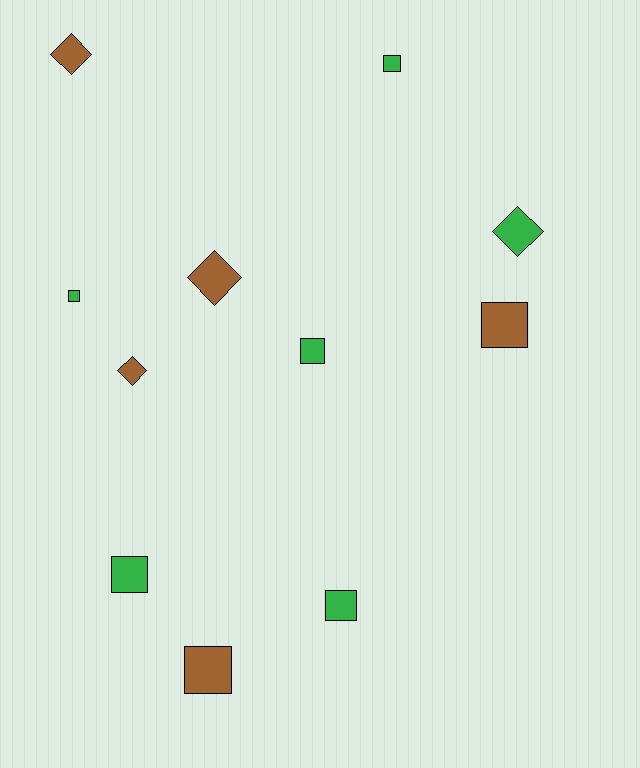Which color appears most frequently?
Green, with 6 objects.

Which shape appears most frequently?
Square, with 7 objects.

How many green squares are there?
There are 5 green squares.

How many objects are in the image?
There are 11 objects.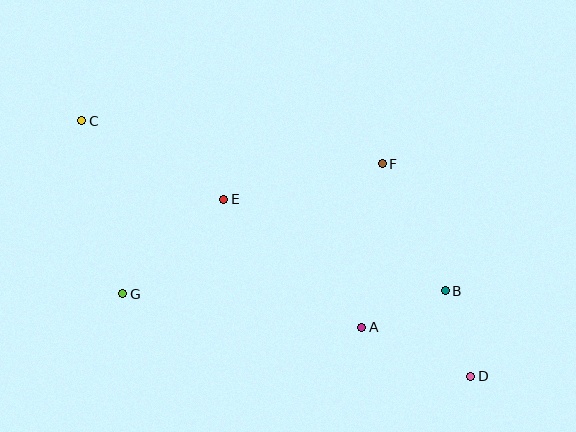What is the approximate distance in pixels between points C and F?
The distance between C and F is approximately 304 pixels.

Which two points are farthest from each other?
Points C and D are farthest from each other.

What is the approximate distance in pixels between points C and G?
The distance between C and G is approximately 178 pixels.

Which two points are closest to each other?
Points B and D are closest to each other.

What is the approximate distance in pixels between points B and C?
The distance between B and C is approximately 401 pixels.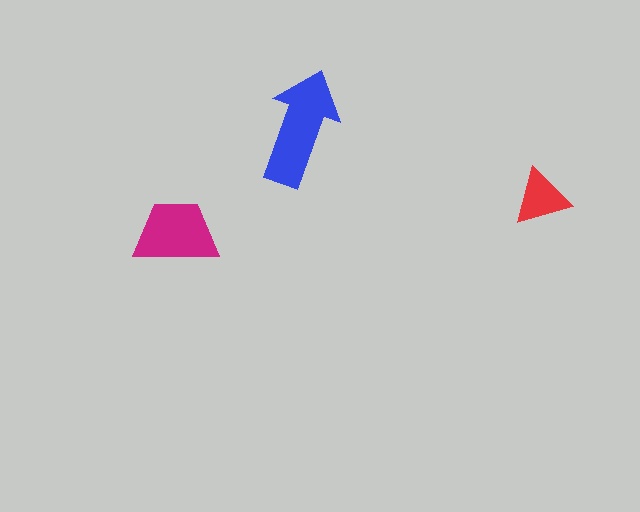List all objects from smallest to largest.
The red triangle, the magenta trapezoid, the blue arrow.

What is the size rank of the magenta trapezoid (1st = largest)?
2nd.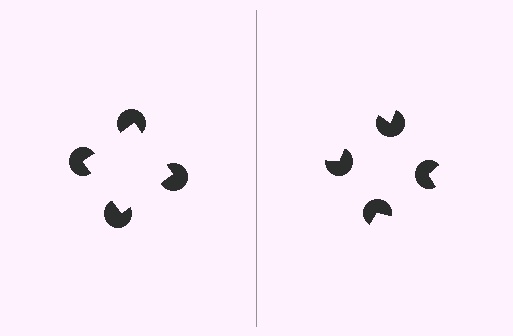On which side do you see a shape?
An illusory square appears on the left side. On the right side the wedge cuts are rotated, so no coherent shape forms.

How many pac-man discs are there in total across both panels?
8 — 4 on each side.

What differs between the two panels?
The pac-man discs are positioned identically on both sides; only the wedge orientations differ. On the left they align to a square; on the right they are misaligned.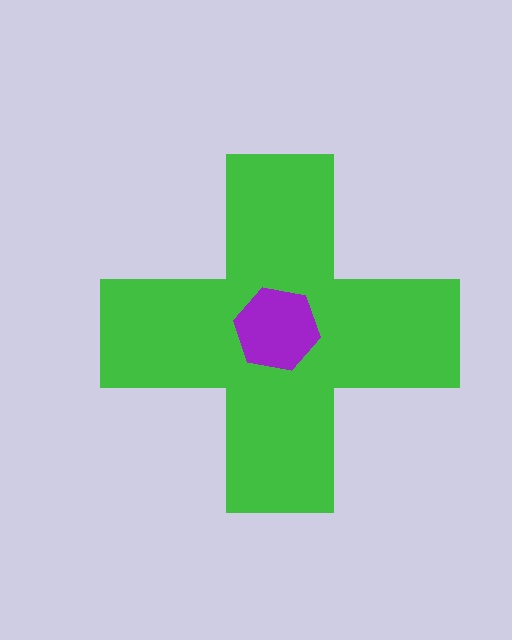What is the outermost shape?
The green cross.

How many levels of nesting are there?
2.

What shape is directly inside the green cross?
The purple hexagon.